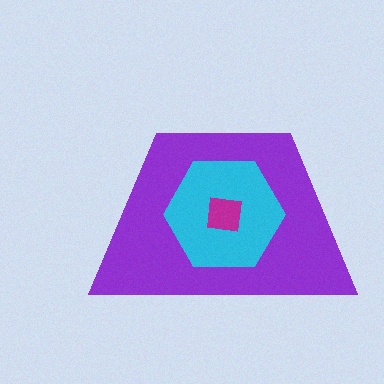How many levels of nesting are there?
3.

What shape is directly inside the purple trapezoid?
The cyan hexagon.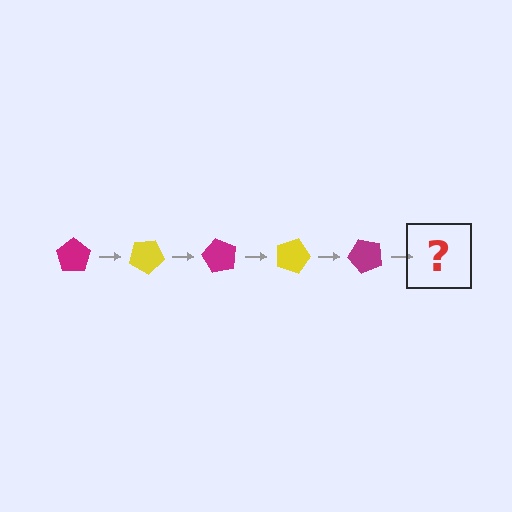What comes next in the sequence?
The next element should be a yellow pentagon, rotated 150 degrees from the start.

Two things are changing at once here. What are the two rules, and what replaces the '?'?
The two rules are that it rotates 30 degrees each step and the color cycles through magenta and yellow. The '?' should be a yellow pentagon, rotated 150 degrees from the start.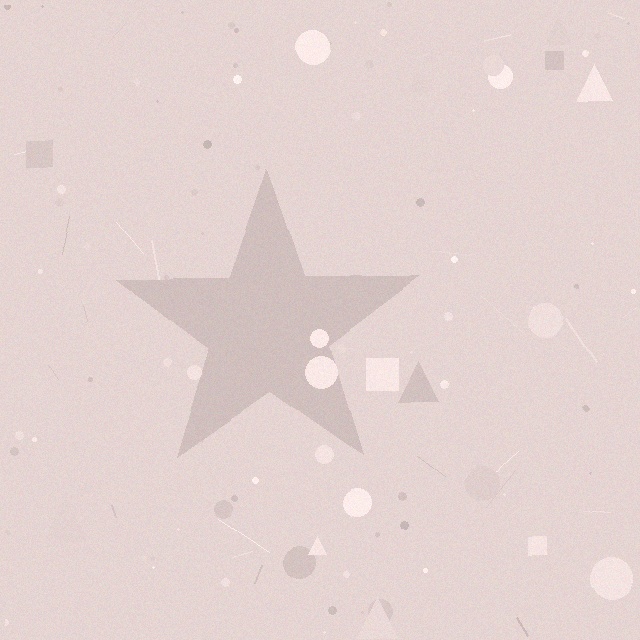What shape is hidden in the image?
A star is hidden in the image.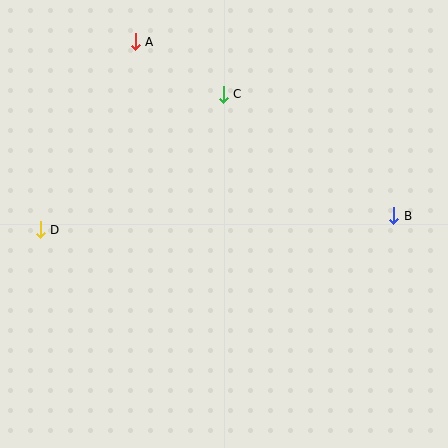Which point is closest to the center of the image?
Point C at (223, 94) is closest to the center.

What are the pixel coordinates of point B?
Point B is at (394, 216).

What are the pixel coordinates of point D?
Point D is at (40, 230).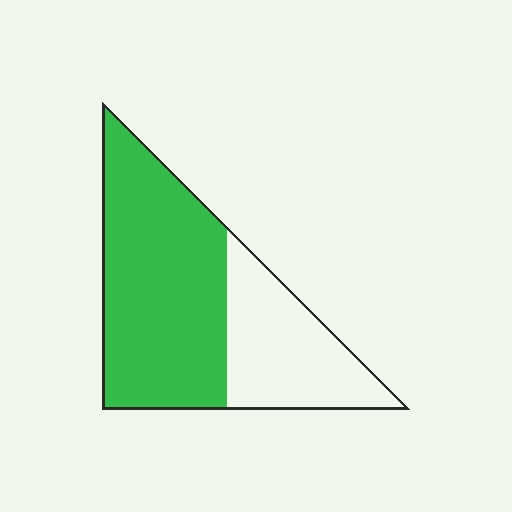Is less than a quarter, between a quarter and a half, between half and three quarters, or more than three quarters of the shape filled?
Between half and three quarters.